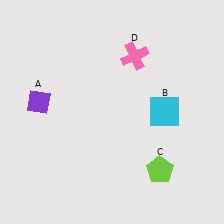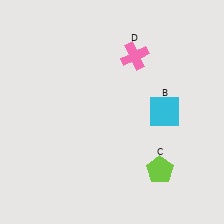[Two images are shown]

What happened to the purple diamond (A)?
The purple diamond (A) was removed in Image 2. It was in the top-left area of Image 1.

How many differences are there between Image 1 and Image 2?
There is 1 difference between the two images.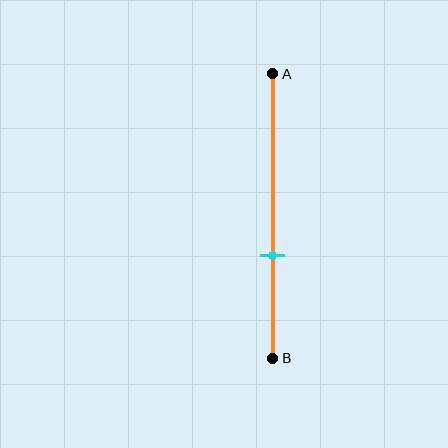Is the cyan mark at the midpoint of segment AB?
No, the mark is at about 65% from A, not at the 50% midpoint.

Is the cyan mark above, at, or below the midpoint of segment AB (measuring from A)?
The cyan mark is below the midpoint of segment AB.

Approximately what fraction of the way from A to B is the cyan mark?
The cyan mark is approximately 65% of the way from A to B.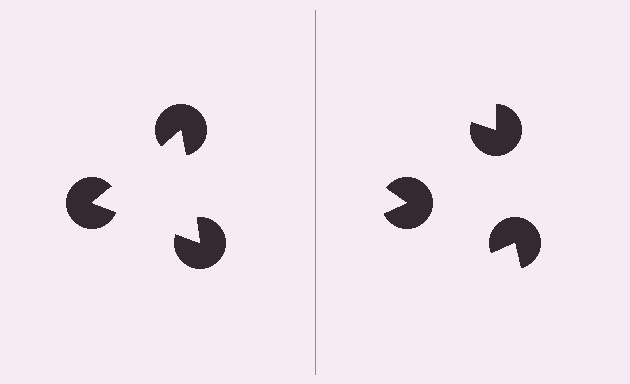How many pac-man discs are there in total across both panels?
6 — 3 on each side.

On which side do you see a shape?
An illusory triangle appears on the left side. On the right side the wedge cuts are rotated, so no coherent shape forms.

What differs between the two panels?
The pac-man discs are positioned identically on both sides; only the wedge orientations differ. On the left they align to a triangle; on the right they are misaligned.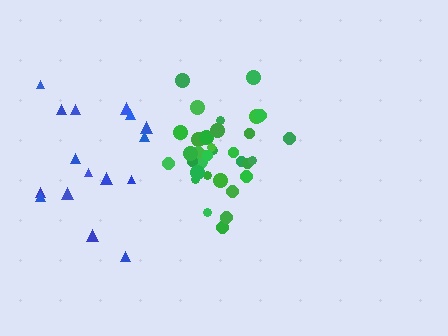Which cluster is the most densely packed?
Green.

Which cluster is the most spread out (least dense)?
Blue.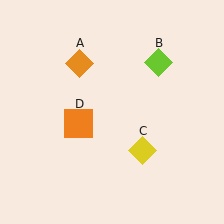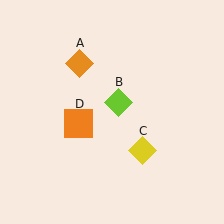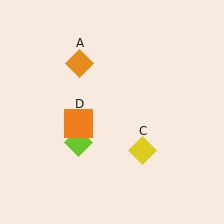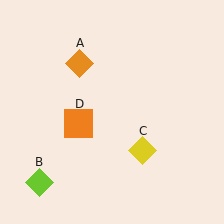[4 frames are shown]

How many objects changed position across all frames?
1 object changed position: lime diamond (object B).